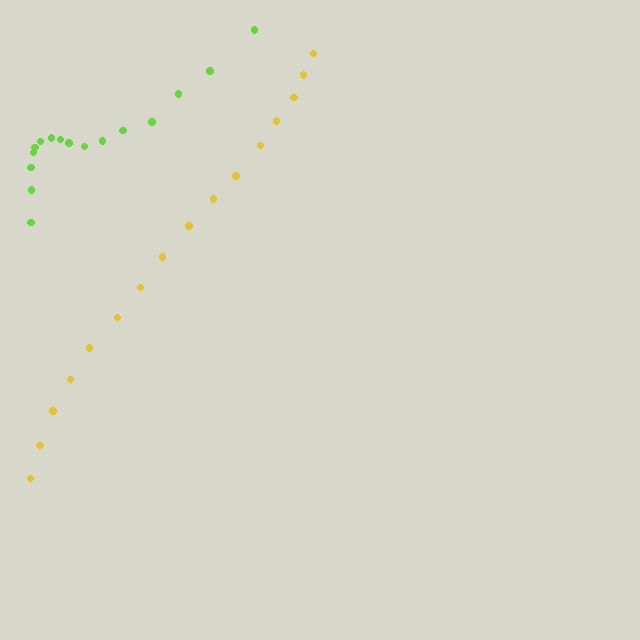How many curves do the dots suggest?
There are 2 distinct paths.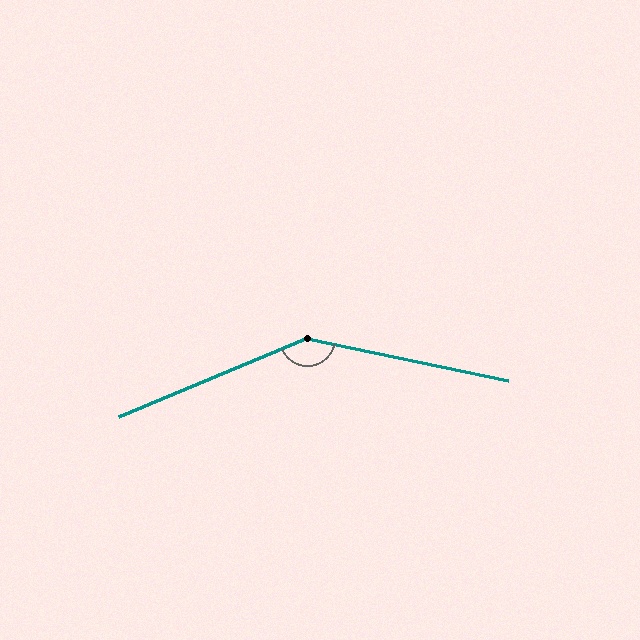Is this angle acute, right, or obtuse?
It is obtuse.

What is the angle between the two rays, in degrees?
Approximately 146 degrees.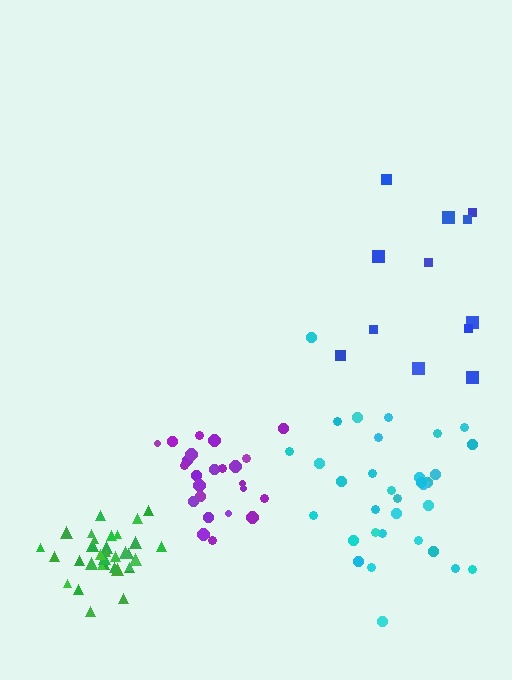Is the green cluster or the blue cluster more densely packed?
Green.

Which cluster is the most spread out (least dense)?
Blue.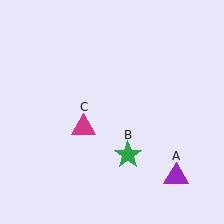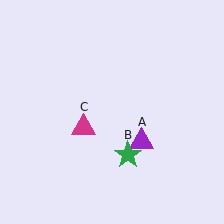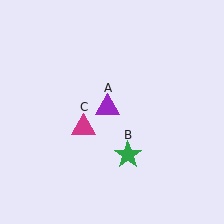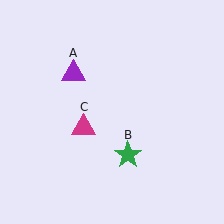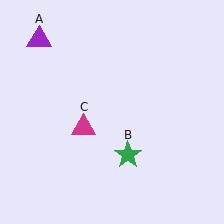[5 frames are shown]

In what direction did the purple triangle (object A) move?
The purple triangle (object A) moved up and to the left.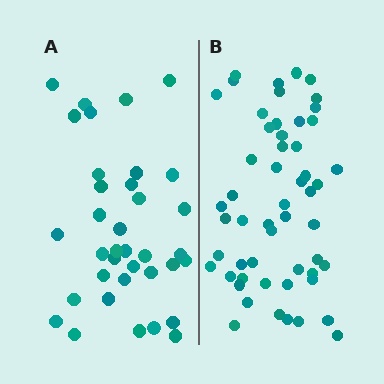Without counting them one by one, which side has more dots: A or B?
Region B (the right region) has more dots.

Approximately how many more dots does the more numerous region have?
Region B has approximately 20 more dots than region A.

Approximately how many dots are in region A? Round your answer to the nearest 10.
About 40 dots. (The exact count is 36, which rounds to 40.)